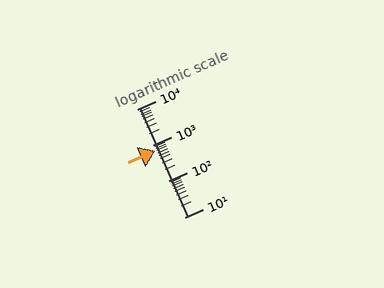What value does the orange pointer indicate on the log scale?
The pointer indicates approximately 690.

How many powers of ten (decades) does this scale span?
The scale spans 3 decades, from 10 to 10000.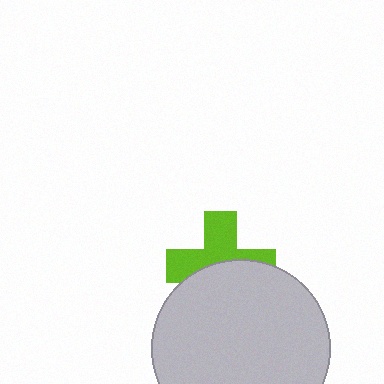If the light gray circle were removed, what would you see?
You would see the complete lime cross.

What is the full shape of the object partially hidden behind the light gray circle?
The partially hidden object is a lime cross.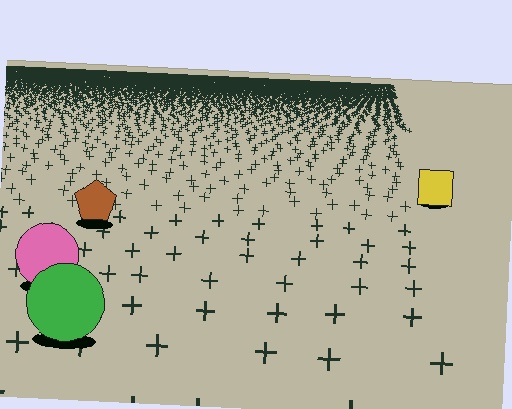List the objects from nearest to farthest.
From nearest to farthest: the green circle, the pink circle, the brown pentagon, the yellow square.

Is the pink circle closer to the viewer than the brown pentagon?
Yes. The pink circle is closer — you can tell from the texture gradient: the ground texture is coarser near it.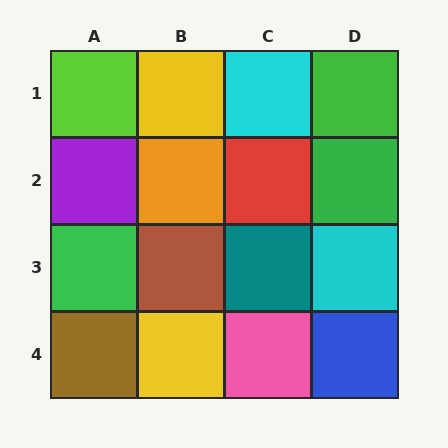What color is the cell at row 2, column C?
Red.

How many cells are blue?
1 cell is blue.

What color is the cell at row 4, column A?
Brown.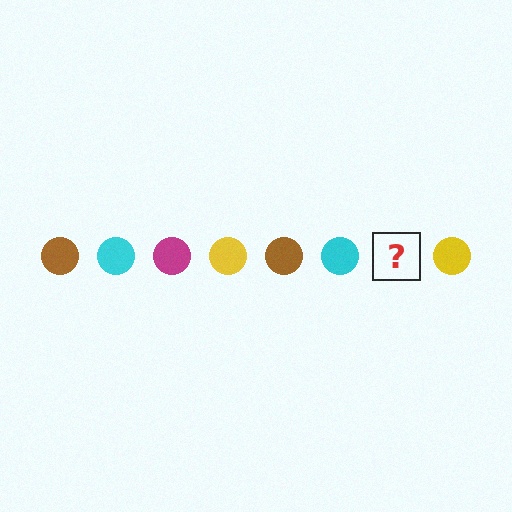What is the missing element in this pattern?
The missing element is a magenta circle.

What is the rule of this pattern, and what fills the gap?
The rule is that the pattern cycles through brown, cyan, magenta, yellow circles. The gap should be filled with a magenta circle.